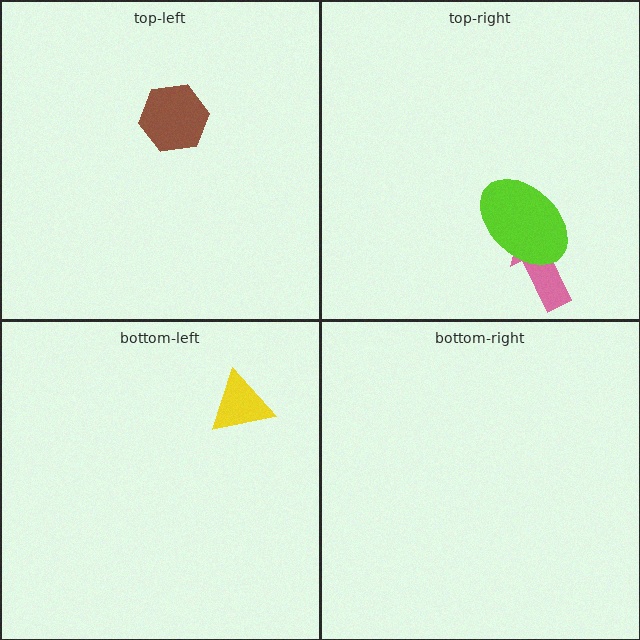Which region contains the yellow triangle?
The bottom-left region.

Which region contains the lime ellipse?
The top-right region.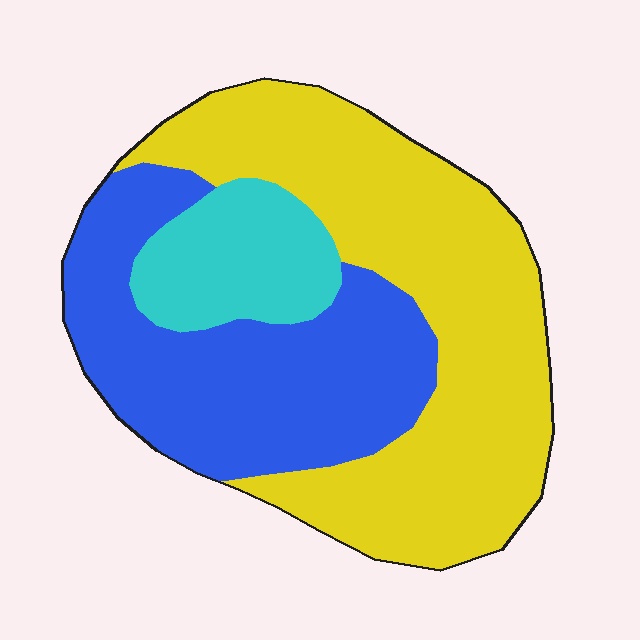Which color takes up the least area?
Cyan, at roughly 15%.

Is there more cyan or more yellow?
Yellow.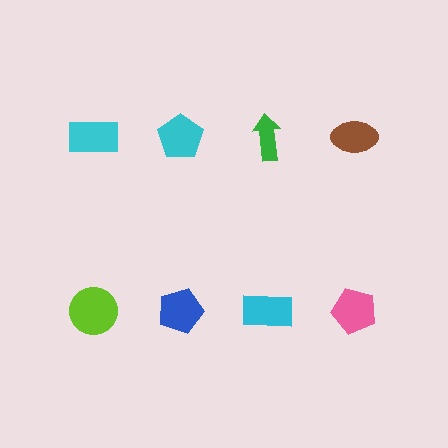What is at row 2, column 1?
A lime circle.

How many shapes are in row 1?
4 shapes.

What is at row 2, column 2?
A blue pentagon.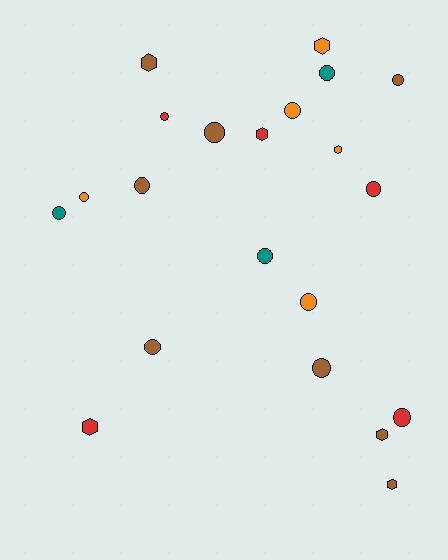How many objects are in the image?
There are 21 objects.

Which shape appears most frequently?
Circle, with 14 objects.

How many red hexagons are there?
There are 2 red hexagons.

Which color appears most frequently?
Brown, with 8 objects.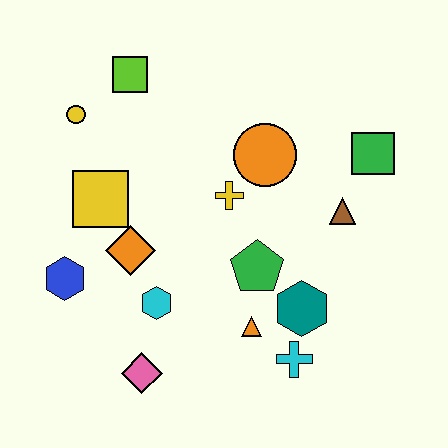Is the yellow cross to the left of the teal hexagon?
Yes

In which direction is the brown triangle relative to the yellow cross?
The brown triangle is to the right of the yellow cross.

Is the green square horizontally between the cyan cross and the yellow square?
No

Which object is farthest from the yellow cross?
The pink diamond is farthest from the yellow cross.